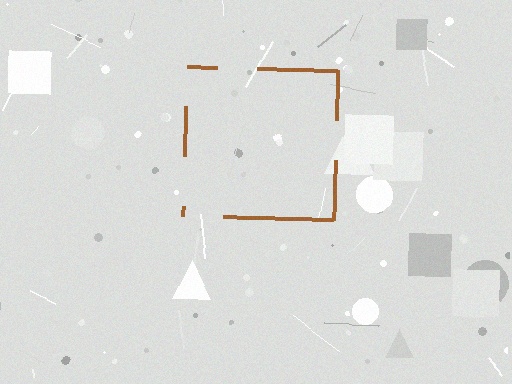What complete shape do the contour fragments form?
The contour fragments form a square.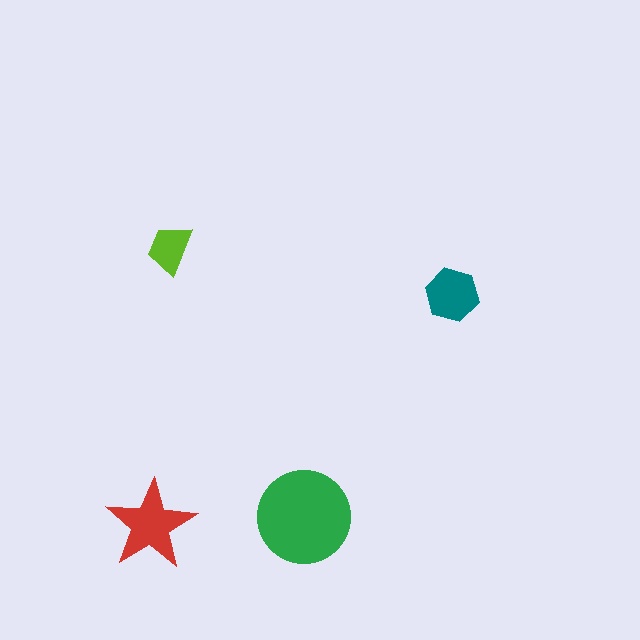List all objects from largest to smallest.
The green circle, the red star, the teal hexagon, the lime trapezoid.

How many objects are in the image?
There are 4 objects in the image.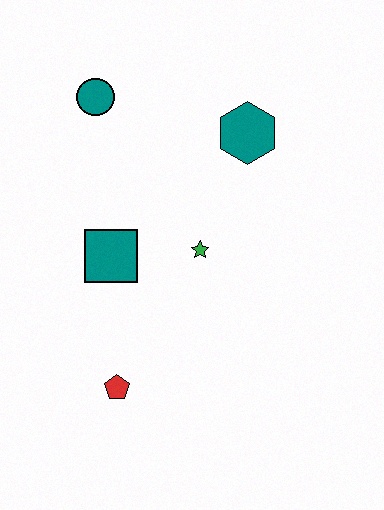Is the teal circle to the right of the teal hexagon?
No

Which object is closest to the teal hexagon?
The green star is closest to the teal hexagon.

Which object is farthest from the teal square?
The teal hexagon is farthest from the teal square.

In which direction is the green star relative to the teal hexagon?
The green star is below the teal hexagon.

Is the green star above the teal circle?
No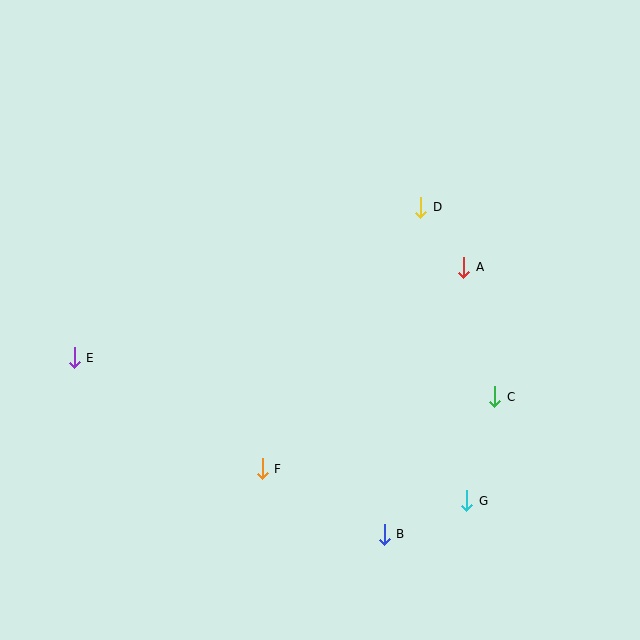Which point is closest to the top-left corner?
Point E is closest to the top-left corner.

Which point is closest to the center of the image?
Point D at (421, 207) is closest to the center.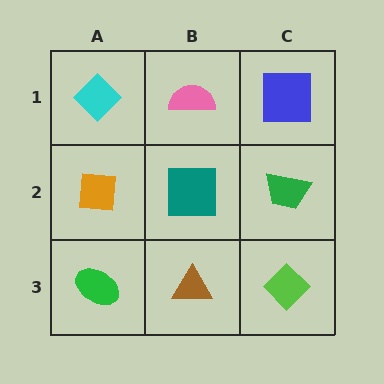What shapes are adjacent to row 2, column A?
A cyan diamond (row 1, column A), a green ellipse (row 3, column A), a teal square (row 2, column B).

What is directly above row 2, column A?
A cyan diamond.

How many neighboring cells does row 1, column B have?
3.